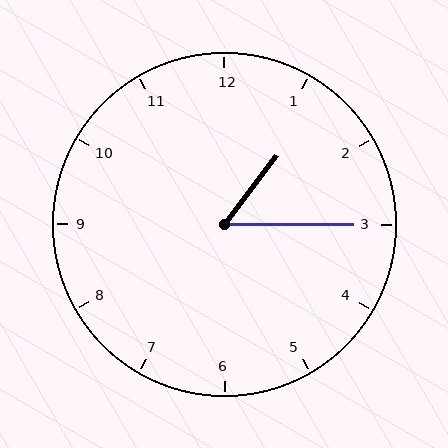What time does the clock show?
1:15.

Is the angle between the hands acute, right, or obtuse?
It is acute.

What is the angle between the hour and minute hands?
Approximately 52 degrees.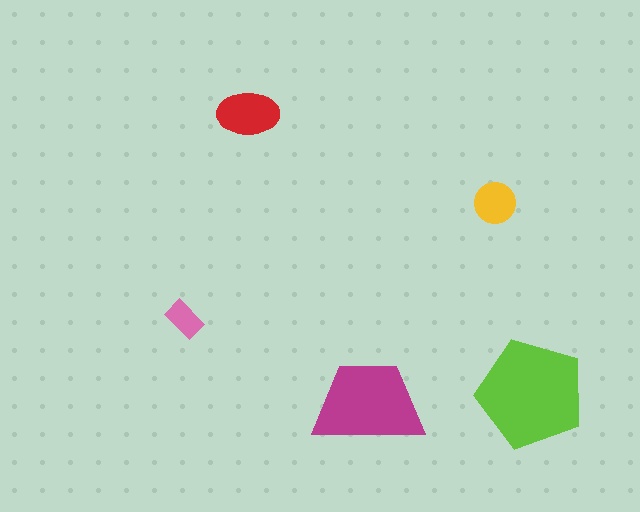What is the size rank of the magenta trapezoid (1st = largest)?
2nd.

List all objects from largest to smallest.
The lime pentagon, the magenta trapezoid, the red ellipse, the yellow circle, the pink rectangle.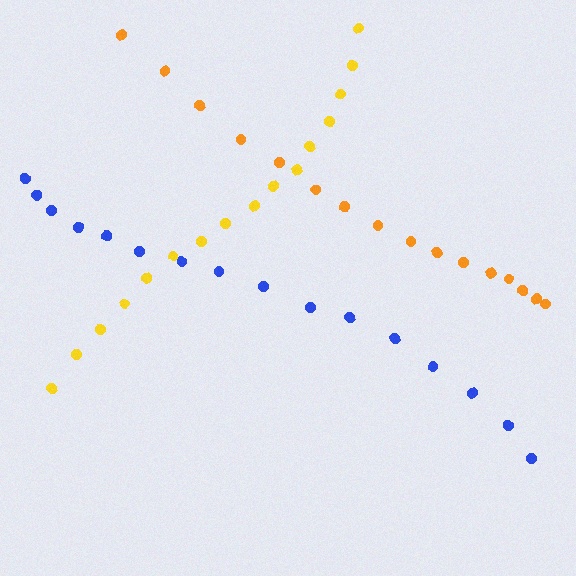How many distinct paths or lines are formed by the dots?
There are 3 distinct paths.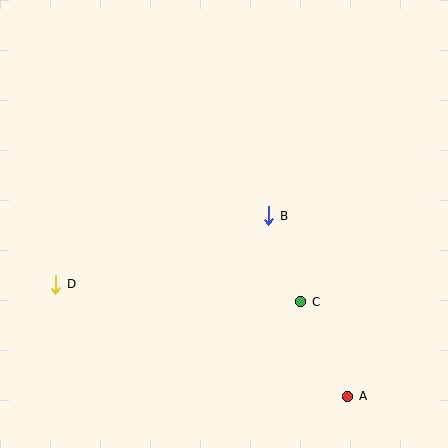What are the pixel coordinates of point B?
Point B is at (269, 216).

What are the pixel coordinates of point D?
Point D is at (56, 284).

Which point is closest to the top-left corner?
Point D is closest to the top-left corner.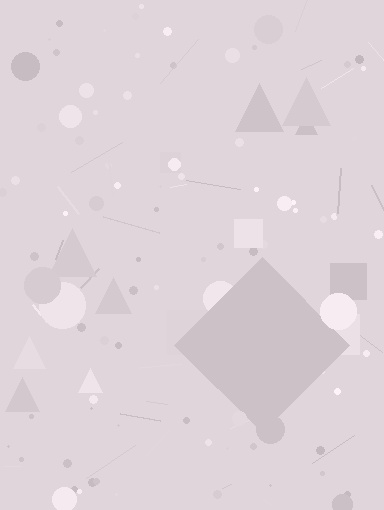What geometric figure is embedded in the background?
A diamond is embedded in the background.